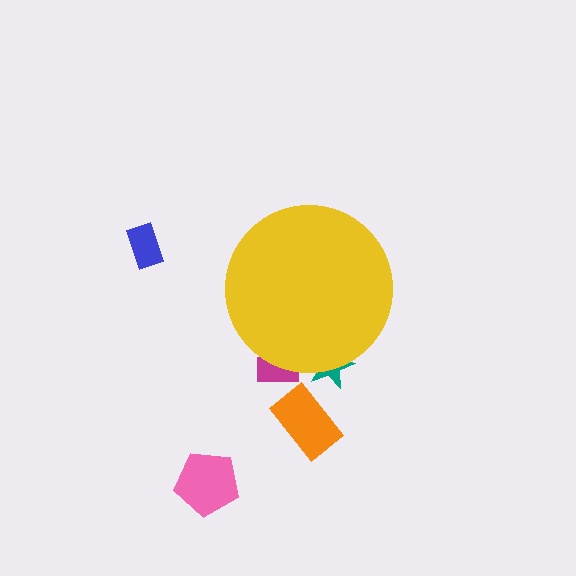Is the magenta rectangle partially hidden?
Yes, the magenta rectangle is partially hidden behind the yellow circle.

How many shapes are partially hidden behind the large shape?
2 shapes are partially hidden.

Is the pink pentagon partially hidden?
No, the pink pentagon is fully visible.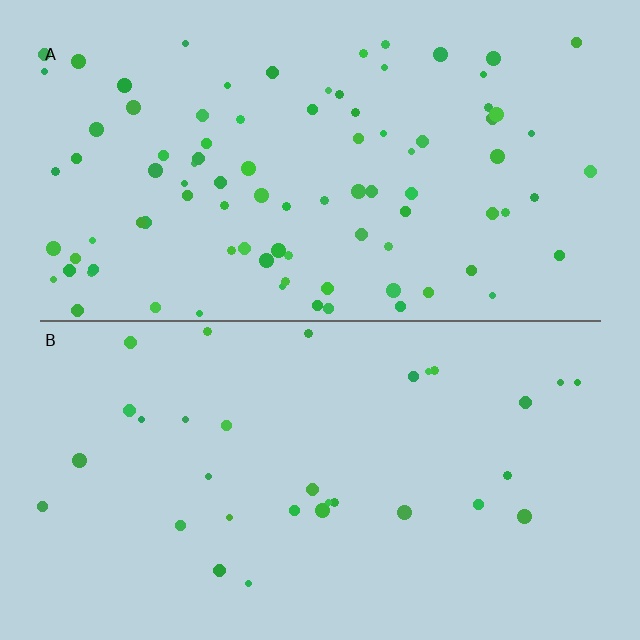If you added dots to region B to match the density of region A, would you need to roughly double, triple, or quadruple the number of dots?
Approximately triple.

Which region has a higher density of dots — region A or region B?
A (the top).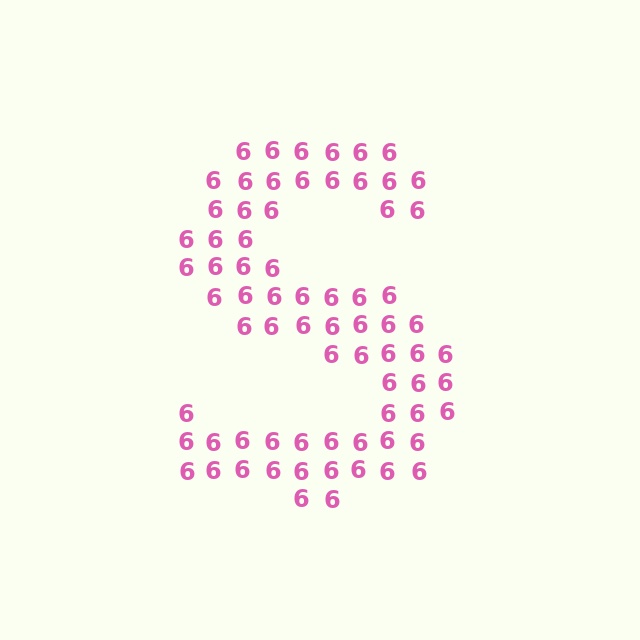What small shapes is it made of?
It is made of small digit 6's.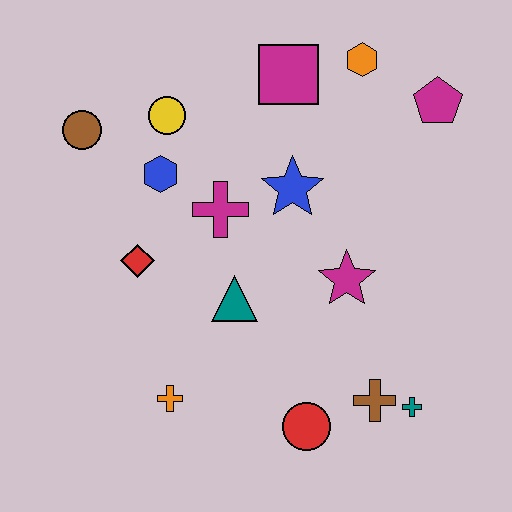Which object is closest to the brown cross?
The teal cross is closest to the brown cross.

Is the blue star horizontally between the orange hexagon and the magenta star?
No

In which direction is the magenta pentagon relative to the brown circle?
The magenta pentagon is to the right of the brown circle.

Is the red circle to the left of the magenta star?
Yes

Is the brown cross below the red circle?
No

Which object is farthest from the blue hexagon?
The teal cross is farthest from the blue hexagon.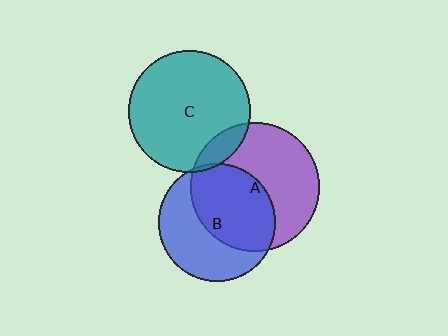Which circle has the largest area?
Circle A (purple).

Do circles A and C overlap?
Yes.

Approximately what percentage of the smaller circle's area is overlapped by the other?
Approximately 10%.